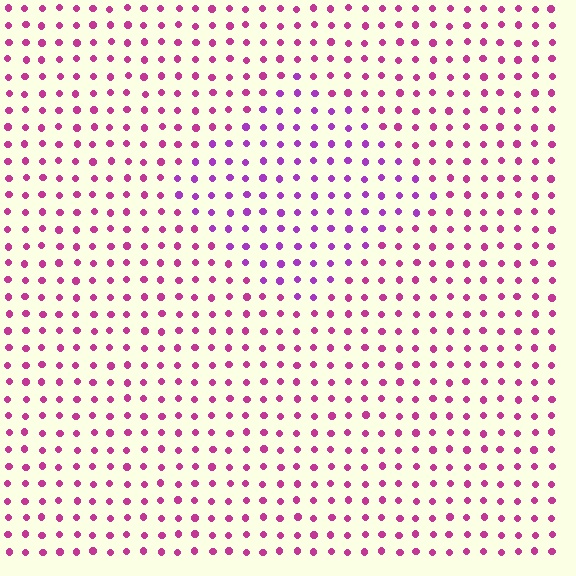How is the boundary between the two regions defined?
The boundary is defined purely by a slight shift in hue (about 32 degrees). Spacing, size, and orientation are identical on both sides.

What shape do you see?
I see a diamond.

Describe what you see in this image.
The image is filled with small magenta elements in a uniform arrangement. A diamond-shaped region is visible where the elements are tinted to a slightly different hue, forming a subtle color boundary.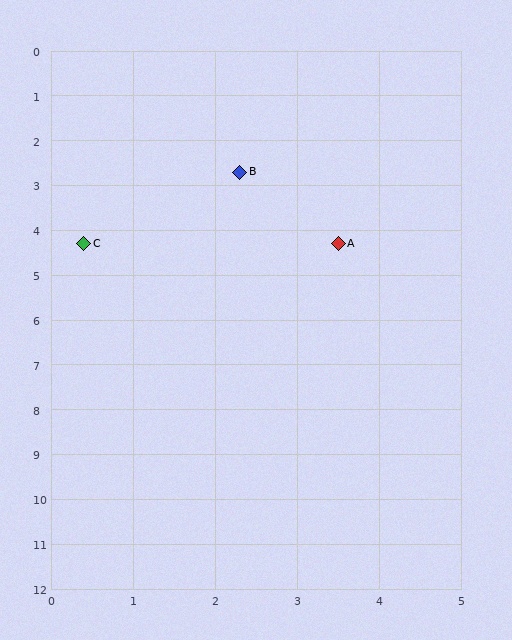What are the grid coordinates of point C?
Point C is at approximately (0.4, 4.3).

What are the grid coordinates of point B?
Point B is at approximately (2.3, 2.7).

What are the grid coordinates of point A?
Point A is at approximately (3.5, 4.3).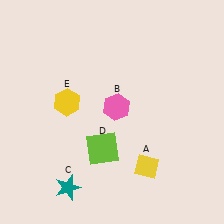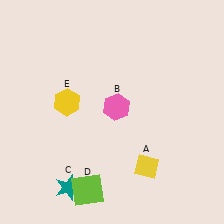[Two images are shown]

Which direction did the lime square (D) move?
The lime square (D) moved down.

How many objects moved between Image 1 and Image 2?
1 object moved between the two images.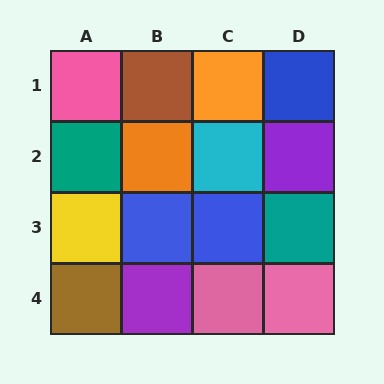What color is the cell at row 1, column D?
Blue.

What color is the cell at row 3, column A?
Yellow.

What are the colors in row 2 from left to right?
Teal, orange, cyan, purple.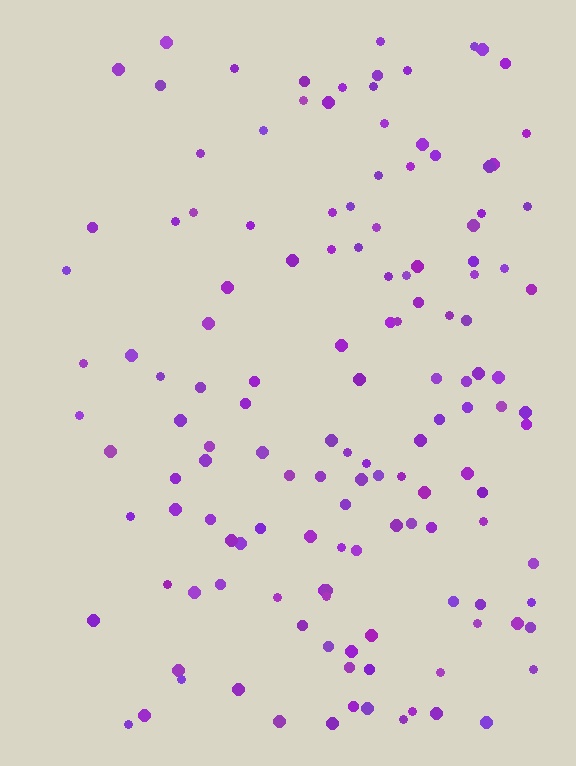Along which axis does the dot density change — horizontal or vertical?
Horizontal.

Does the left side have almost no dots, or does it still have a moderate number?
Still a moderate number, just noticeably fewer than the right.